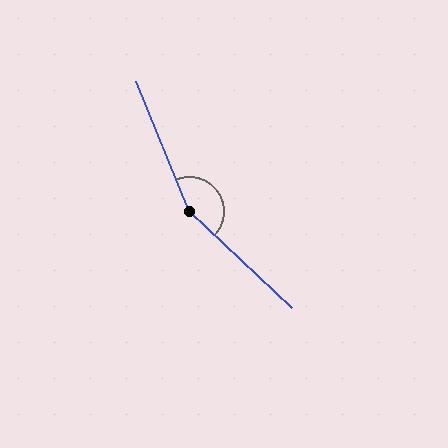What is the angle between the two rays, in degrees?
Approximately 155 degrees.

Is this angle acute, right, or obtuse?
It is obtuse.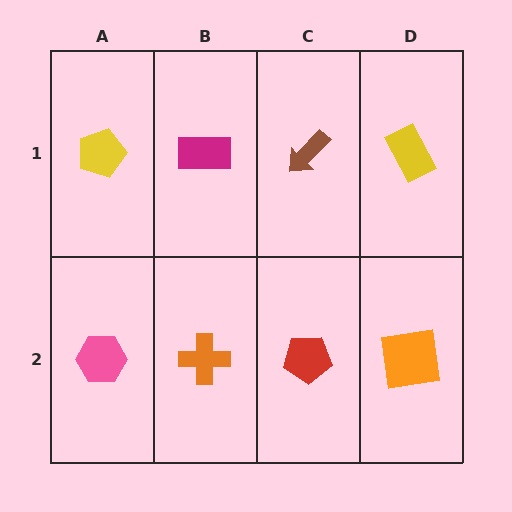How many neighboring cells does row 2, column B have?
3.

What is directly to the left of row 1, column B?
A yellow pentagon.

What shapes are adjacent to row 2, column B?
A magenta rectangle (row 1, column B), a pink hexagon (row 2, column A), a red pentagon (row 2, column C).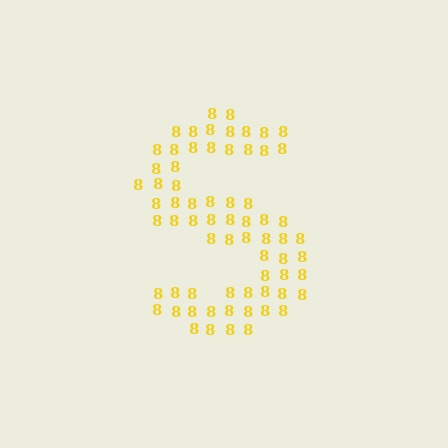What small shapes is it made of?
It is made of small digit 8's.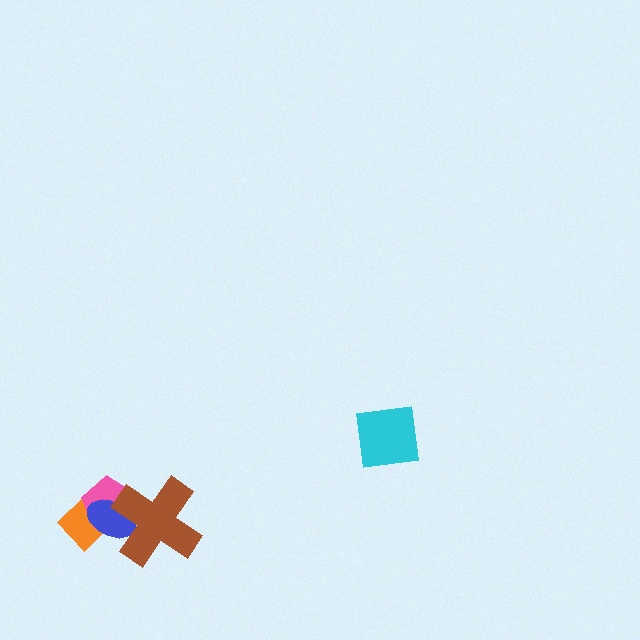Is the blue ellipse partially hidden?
Yes, it is partially covered by another shape.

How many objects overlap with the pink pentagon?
3 objects overlap with the pink pentagon.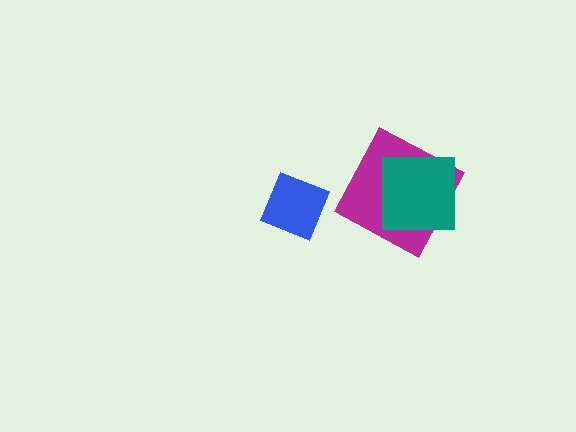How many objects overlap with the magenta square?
1 object overlaps with the magenta square.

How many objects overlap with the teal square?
1 object overlaps with the teal square.